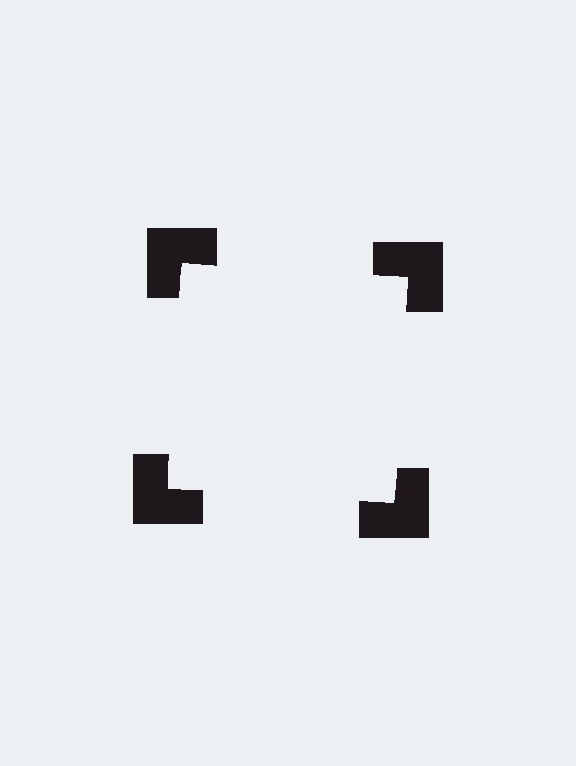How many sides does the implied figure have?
4 sides.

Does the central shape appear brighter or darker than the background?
It typically appears slightly brighter than the background, even though no actual brightness change is drawn.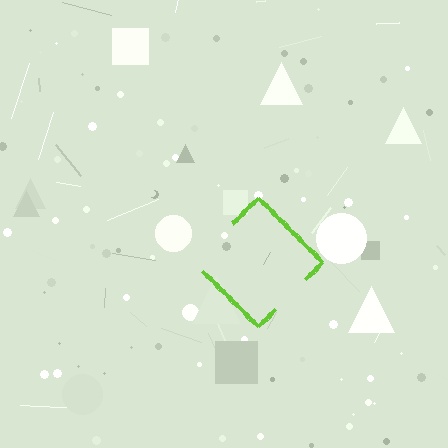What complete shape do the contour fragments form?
The contour fragments form a diamond.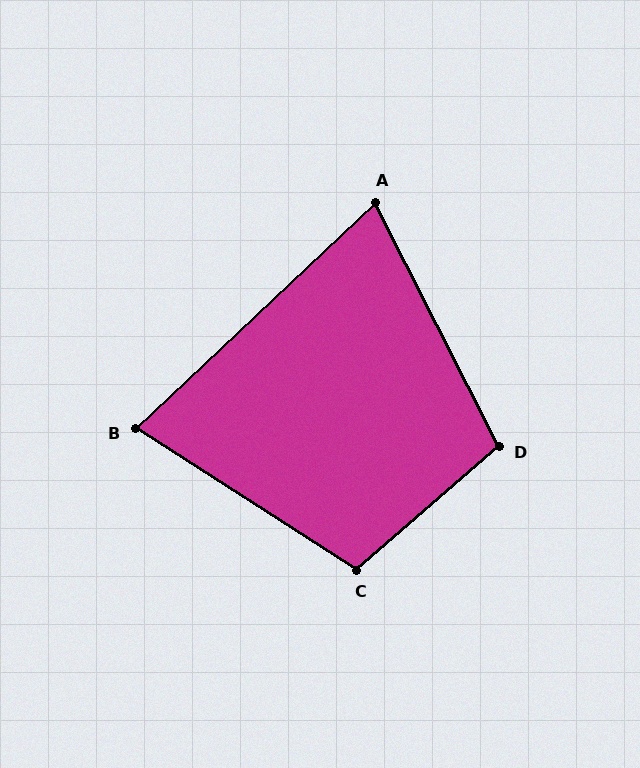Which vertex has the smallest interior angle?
A, at approximately 74 degrees.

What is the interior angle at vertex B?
Approximately 76 degrees (acute).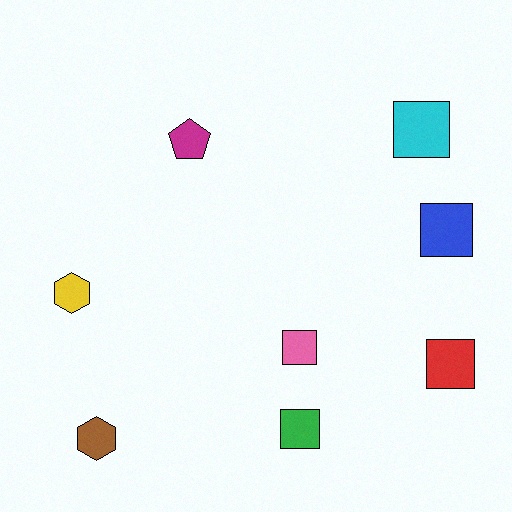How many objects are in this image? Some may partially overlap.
There are 8 objects.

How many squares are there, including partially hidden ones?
There are 5 squares.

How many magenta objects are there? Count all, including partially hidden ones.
There is 1 magenta object.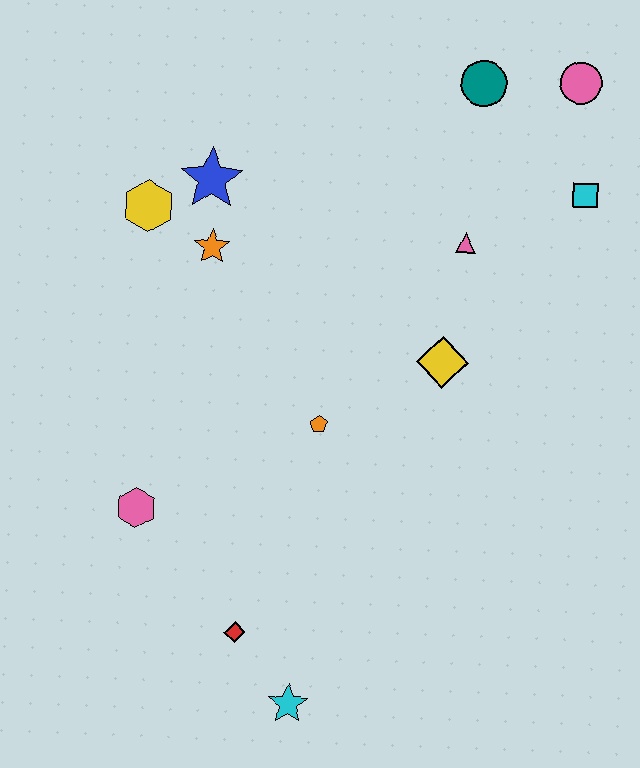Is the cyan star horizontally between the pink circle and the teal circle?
No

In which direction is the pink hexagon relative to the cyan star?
The pink hexagon is above the cyan star.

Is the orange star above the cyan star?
Yes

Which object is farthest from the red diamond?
The pink circle is farthest from the red diamond.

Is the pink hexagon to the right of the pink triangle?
No